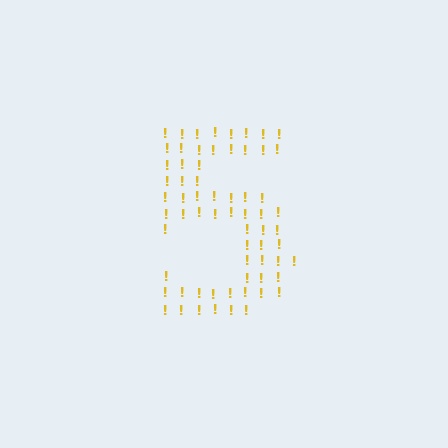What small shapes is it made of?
It is made of small exclamation marks.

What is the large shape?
The large shape is the digit 5.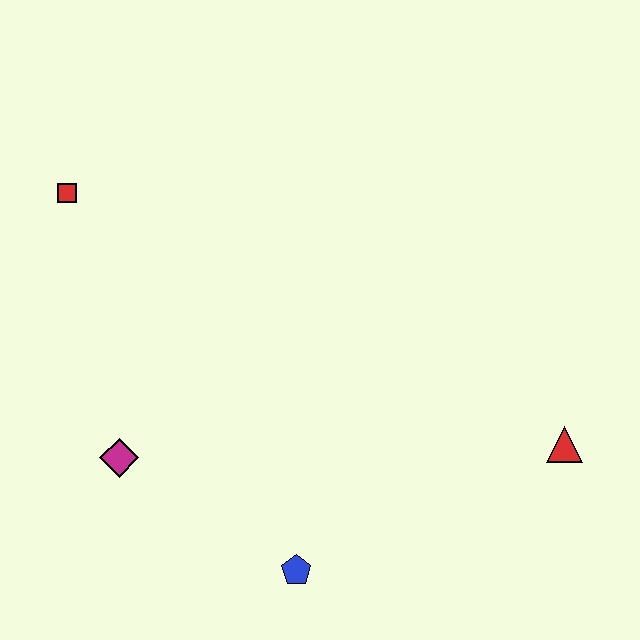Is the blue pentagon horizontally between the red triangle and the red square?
Yes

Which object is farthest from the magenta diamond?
The red triangle is farthest from the magenta diamond.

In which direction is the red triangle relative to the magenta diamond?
The red triangle is to the right of the magenta diamond.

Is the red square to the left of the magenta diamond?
Yes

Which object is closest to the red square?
The magenta diamond is closest to the red square.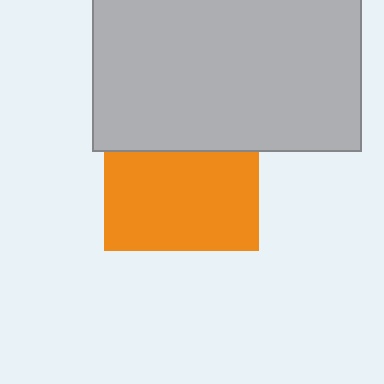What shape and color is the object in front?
The object in front is a light gray rectangle.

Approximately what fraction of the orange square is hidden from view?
Roughly 36% of the orange square is hidden behind the light gray rectangle.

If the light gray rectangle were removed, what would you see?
You would see the complete orange square.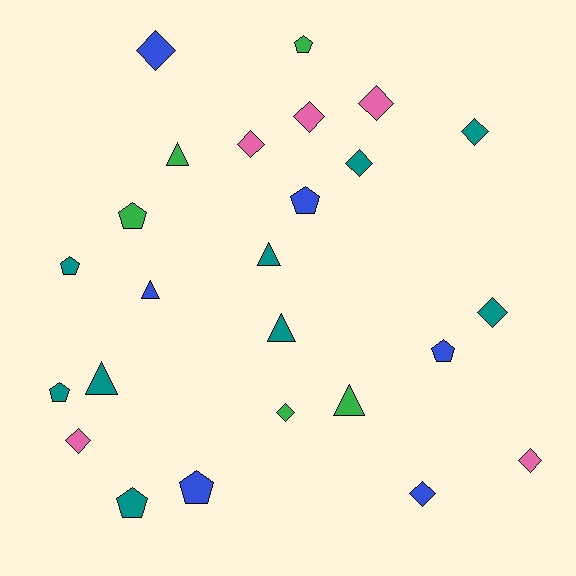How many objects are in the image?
There are 25 objects.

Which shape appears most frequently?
Diamond, with 11 objects.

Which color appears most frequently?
Teal, with 9 objects.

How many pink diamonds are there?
There are 5 pink diamonds.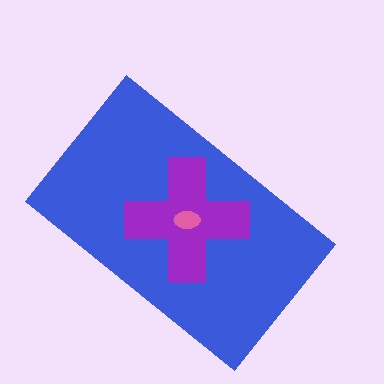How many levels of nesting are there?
3.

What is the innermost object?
The pink ellipse.